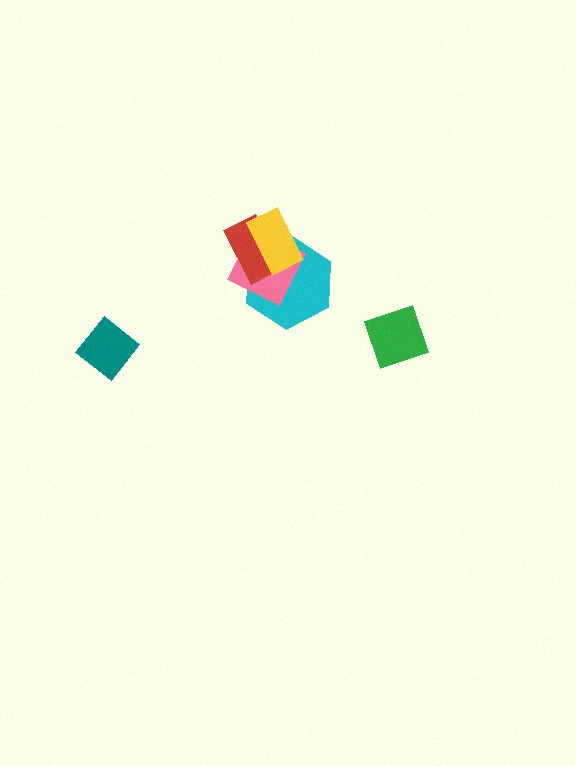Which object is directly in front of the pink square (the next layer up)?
The red rectangle is directly in front of the pink square.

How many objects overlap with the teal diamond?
0 objects overlap with the teal diamond.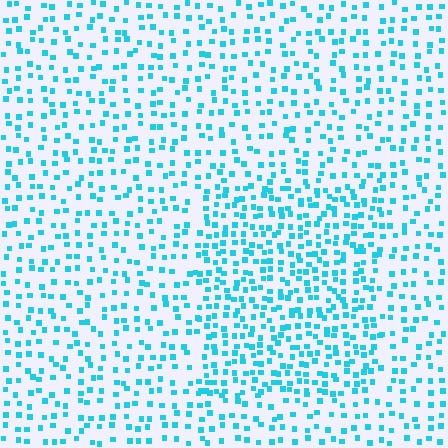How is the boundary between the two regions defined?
The boundary is defined by a change in element density (approximately 1.7x ratio). All elements are the same color, size, and shape.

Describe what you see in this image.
The image contains small cyan elements arranged at two different densities. A rectangle-shaped region is visible where the elements are more densely packed than the surrounding area.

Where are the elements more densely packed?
The elements are more densely packed inside the rectangle boundary.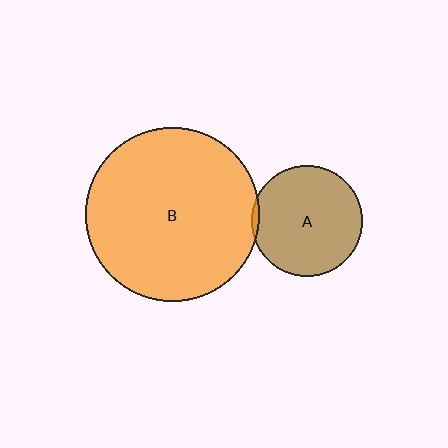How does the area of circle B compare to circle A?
Approximately 2.5 times.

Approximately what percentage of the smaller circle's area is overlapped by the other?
Approximately 5%.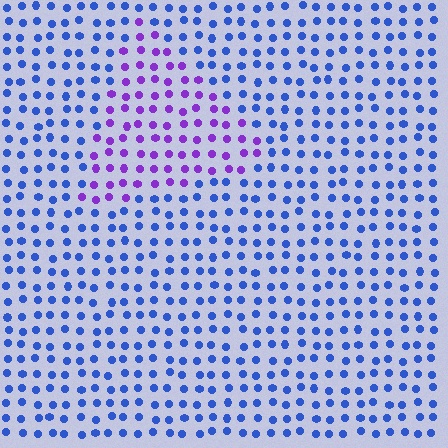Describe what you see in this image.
The image is filled with small blue elements in a uniform arrangement. A triangle-shaped region is visible where the elements are tinted to a slightly different hue, forming a subtle color boundary.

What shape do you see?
I see a triangle.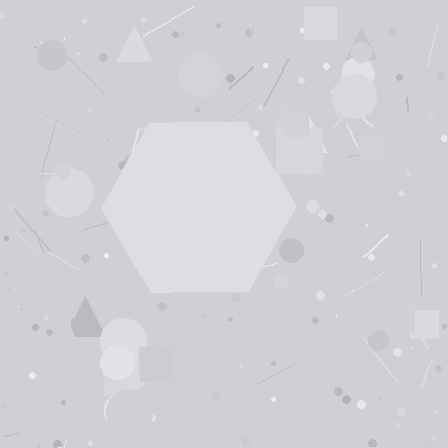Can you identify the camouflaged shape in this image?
The camouflaged shape is a hexagon.